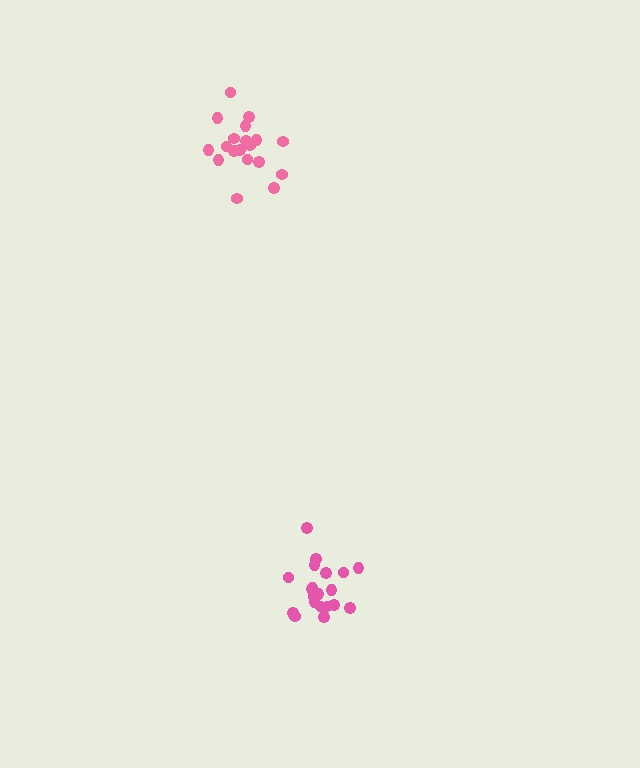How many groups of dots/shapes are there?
There are 2 groups.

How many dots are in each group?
Group 1: 20 dots, Group 2: 19 dots (39 total).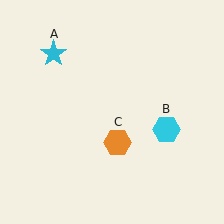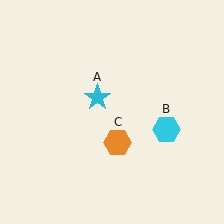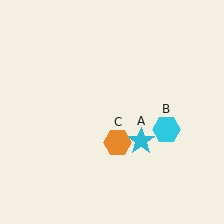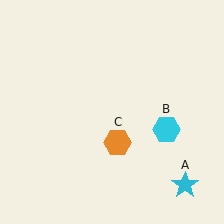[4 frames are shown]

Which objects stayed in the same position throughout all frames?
Cyan hexagon (object B) and orange hexagon (object C) remained stationary.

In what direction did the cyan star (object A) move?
The cyan star (object A) moved down and to the right.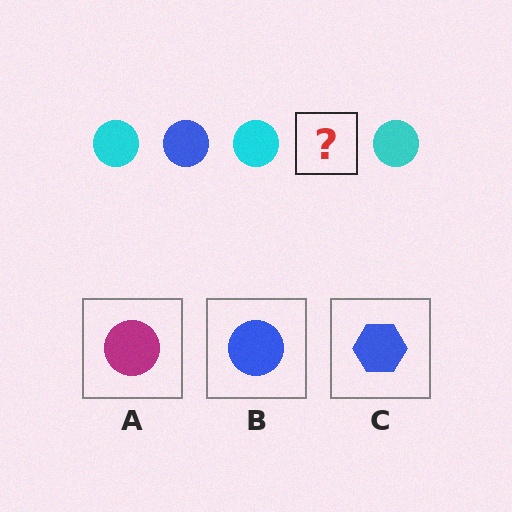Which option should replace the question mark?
Option B.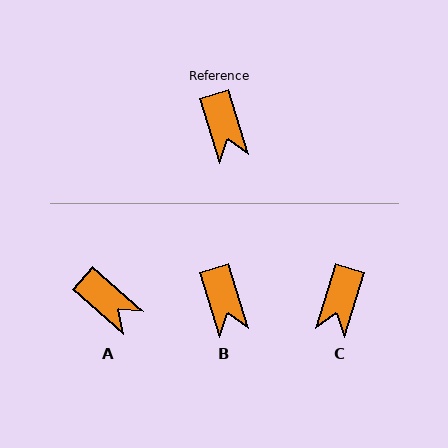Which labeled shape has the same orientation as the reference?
B.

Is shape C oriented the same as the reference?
No, it is off by about 34 degrees.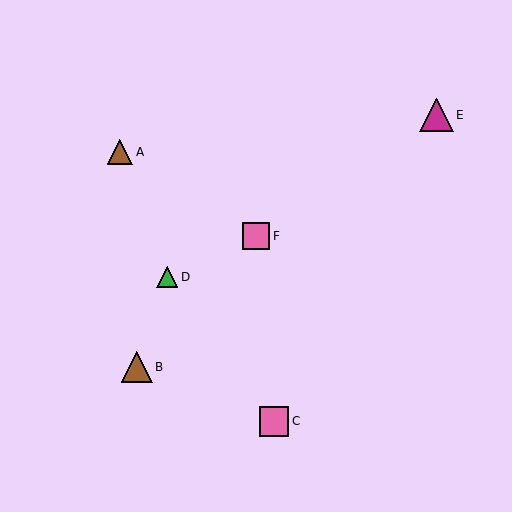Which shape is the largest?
The magenta triangle (labeled E) is the largest.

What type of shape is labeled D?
Shape D is a green triangle.